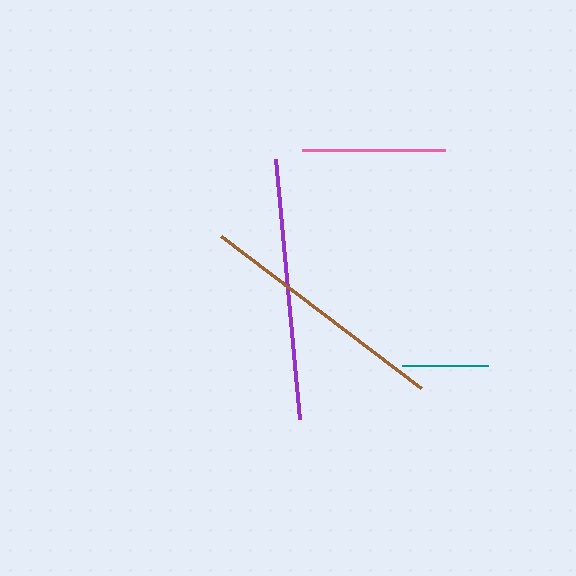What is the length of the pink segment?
The pink segment is approximately 143 pixels long.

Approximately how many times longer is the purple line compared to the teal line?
The purple line is approximately 3.0 times the length of the teal line.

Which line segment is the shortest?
The teal line is the shortest at approximately 87 pixels.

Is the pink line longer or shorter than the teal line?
The pink line is longer than the teal line.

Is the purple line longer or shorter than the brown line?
The purple line is longer than the brown line.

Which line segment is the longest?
The purple line is the longest at approximately 262 pixels.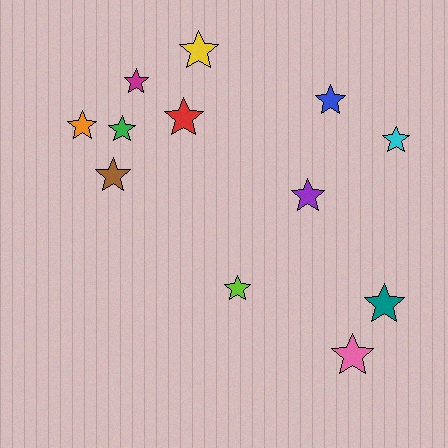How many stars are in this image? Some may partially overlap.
There are 12 stars.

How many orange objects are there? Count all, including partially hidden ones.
There is 1 orange object.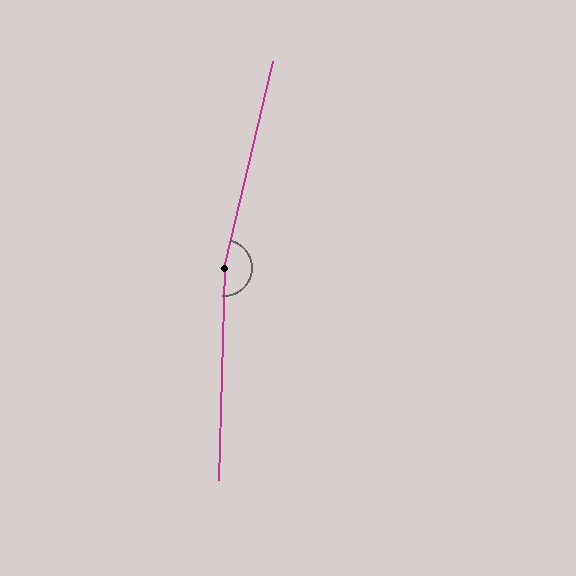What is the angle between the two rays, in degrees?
Approximately 168 degrees.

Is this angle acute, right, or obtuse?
It is obtuse.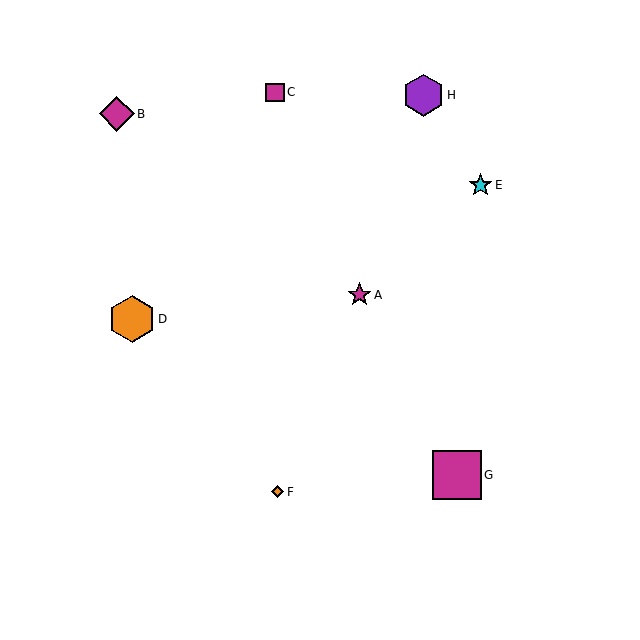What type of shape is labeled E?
Shape E is a cyan star.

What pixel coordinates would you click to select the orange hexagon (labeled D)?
Click at (132, 319) to select the orange hexagon D.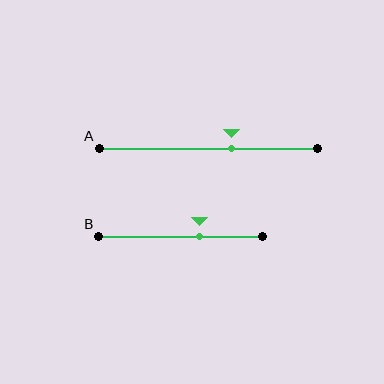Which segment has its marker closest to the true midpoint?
Segment A has its marker closest to the true midpoint.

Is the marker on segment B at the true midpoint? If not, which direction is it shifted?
No, the marker on segment B is shifted to the right by about 12% of the segment length.